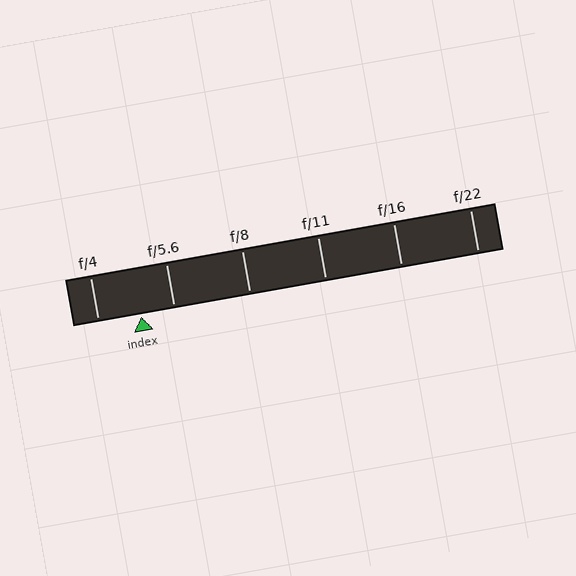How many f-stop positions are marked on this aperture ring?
There are 6 f-stop positions marked.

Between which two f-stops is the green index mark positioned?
The index mark is between f/4 and f/5.6.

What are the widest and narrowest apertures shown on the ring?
The widest aperture shown is f/4 and the narrowest is f/22.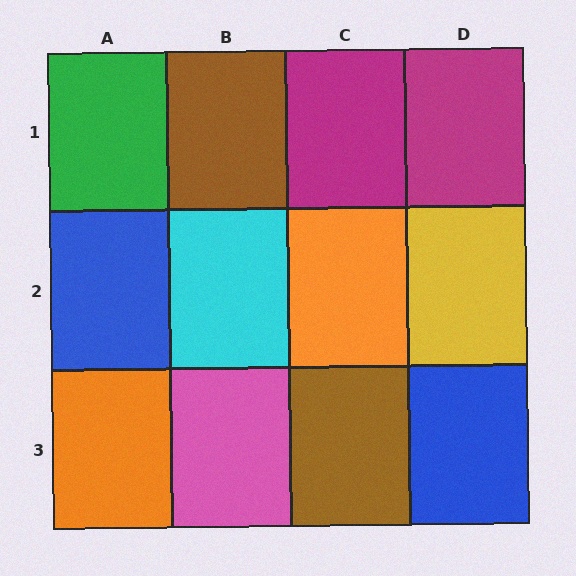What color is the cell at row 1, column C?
Magenta.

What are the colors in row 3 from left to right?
Orange, pink, brown, blue.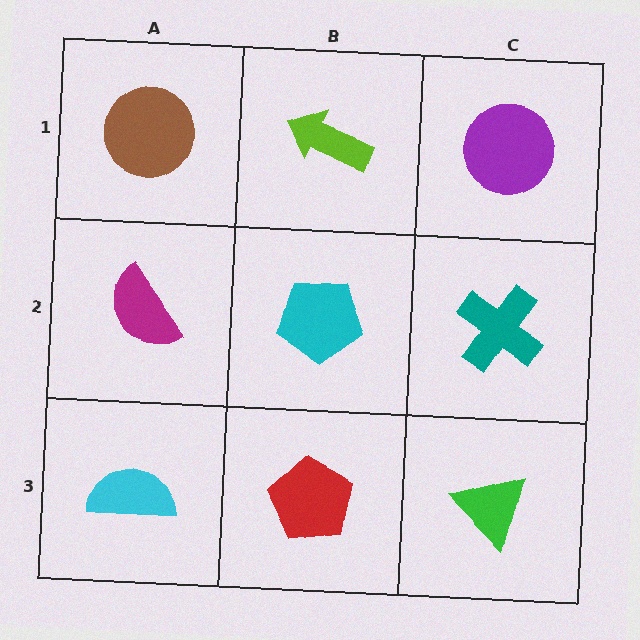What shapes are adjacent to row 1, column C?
A teal cross (row 2, column C), a lime arrow (row 1, column B).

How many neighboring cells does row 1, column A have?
2.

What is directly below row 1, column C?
A teal cross.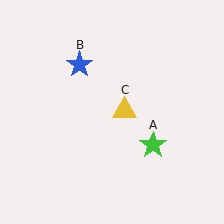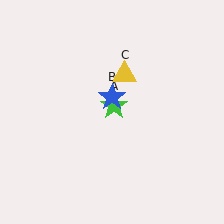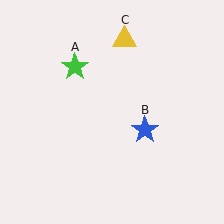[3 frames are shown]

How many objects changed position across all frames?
3 objects changed position: green star (object A), blue star (object B), yellow triangle (object C).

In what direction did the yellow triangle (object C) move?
The yellow triangle (object C) moved up.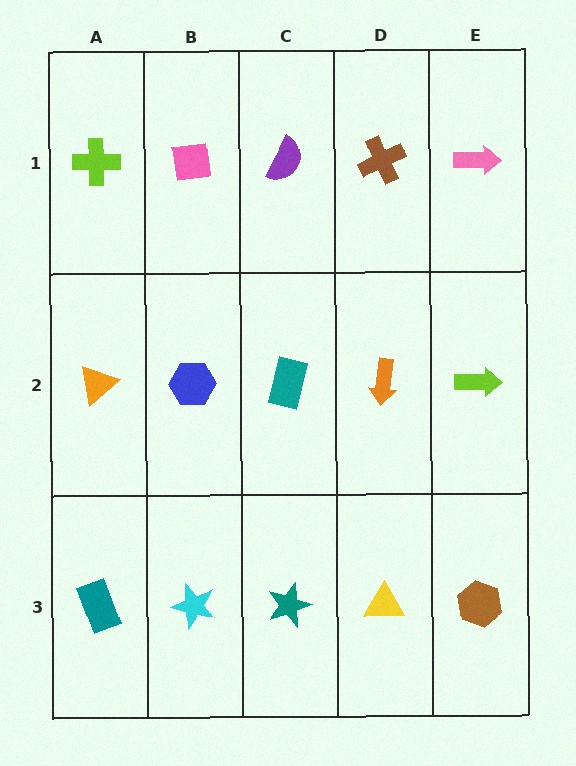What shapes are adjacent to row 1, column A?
An orange triangle (row 2, column A), a pink square (row 1, column B).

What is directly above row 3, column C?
A teal rectangle.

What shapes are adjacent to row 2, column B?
A pink square (row 1, column B), a cyan star (row 3, column B), an orange triangle (row 2, column A), a teal rectangle (row 2, column C).